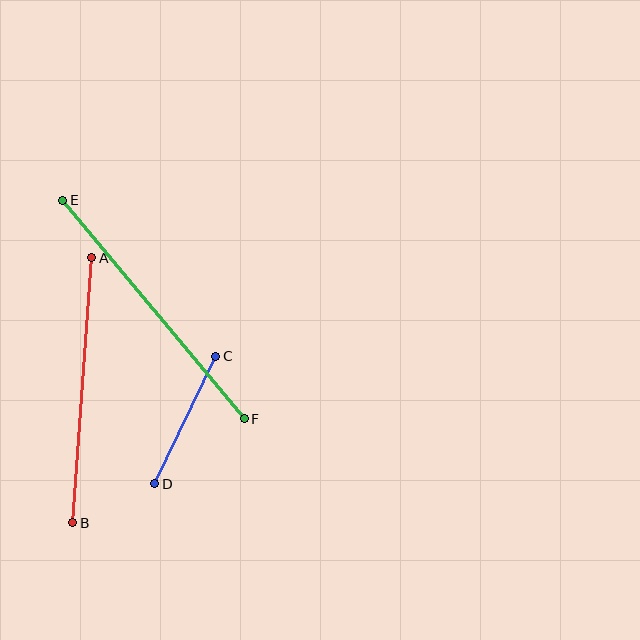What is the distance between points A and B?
The distance is approximately 266 pixels.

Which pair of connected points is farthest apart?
Points E and F are farthest apart.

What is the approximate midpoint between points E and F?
The midpoint is at approximately (153, 310) pixels.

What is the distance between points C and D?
The distance is approximately 142 pixels.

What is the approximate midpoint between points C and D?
The midpoint is at approximately (185, 420) pixels.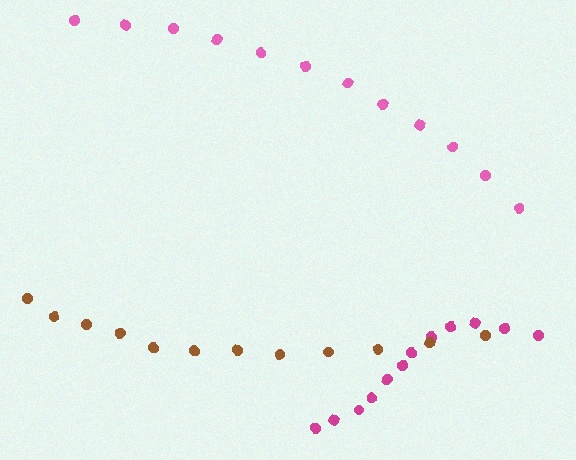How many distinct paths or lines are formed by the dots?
There are 3 distinct paths.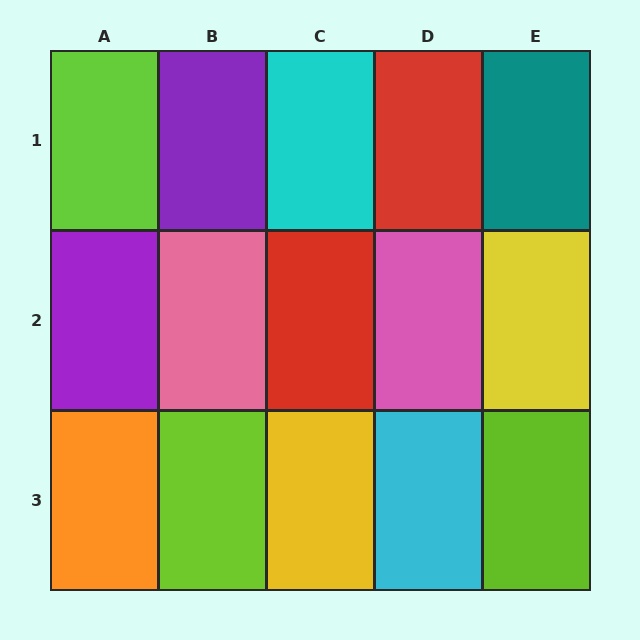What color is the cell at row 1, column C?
Cyan.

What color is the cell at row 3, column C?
Yellow.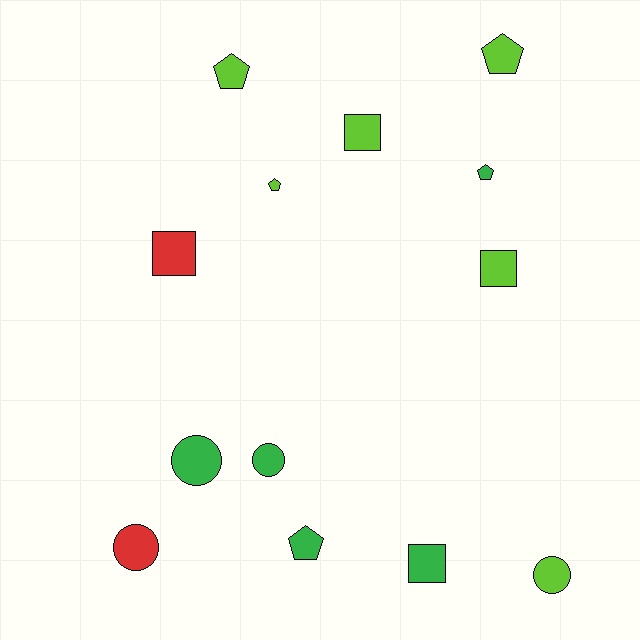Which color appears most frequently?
Lime, with 6 objects.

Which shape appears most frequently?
Pentagon, with 5 objects.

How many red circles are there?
There is 1 red circle.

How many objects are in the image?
There are 13 objects.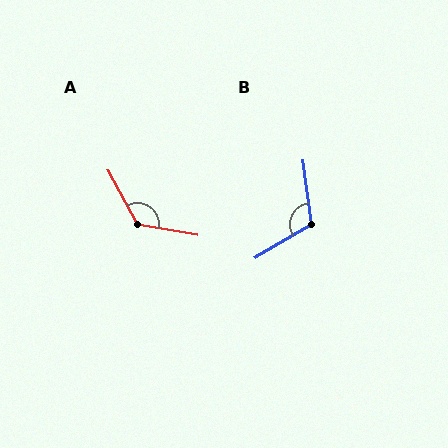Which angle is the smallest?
B, at approximately 113 degrees.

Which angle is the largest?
A, at approximately 128 degrees.